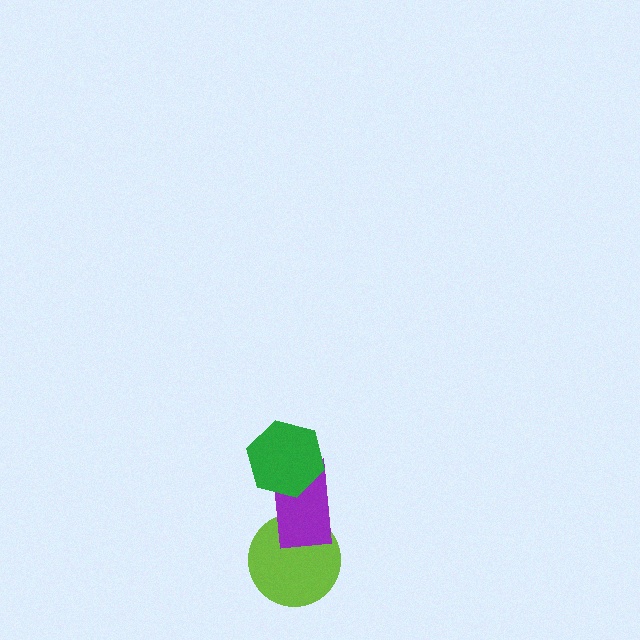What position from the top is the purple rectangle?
The purple rectangle is 2nd from the top.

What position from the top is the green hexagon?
The green hexagon is 1st from the top.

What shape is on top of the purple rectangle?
The green hexagon is on top of the purple rectangle.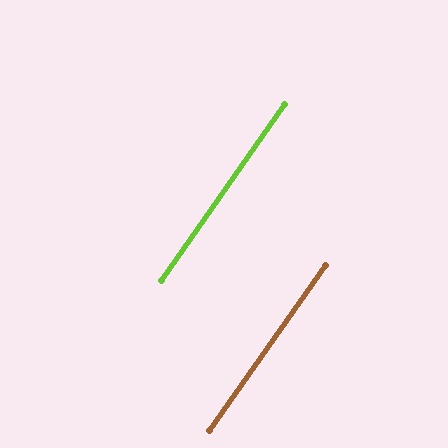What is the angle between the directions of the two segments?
Approximately 0 degrees.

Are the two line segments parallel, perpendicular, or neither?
Parallel — their directions differ by only 0.2°.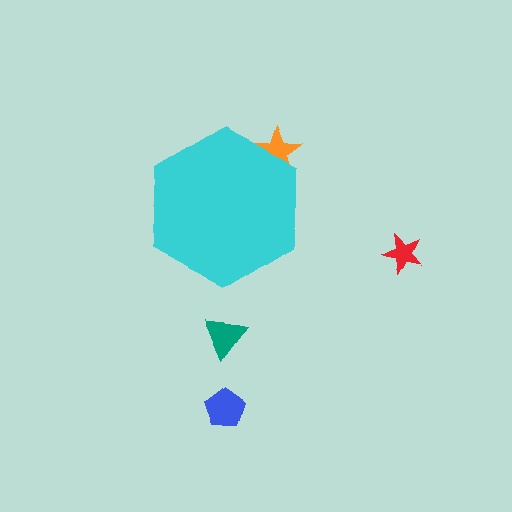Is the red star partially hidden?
No, the red star is fully visible.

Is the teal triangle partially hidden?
No, the teal triangle is fully visible.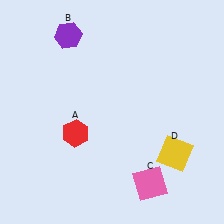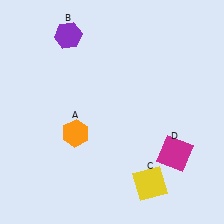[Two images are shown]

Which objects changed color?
A changed from red to orange. C changed from pink to yellow. D changed from yellow to magenta.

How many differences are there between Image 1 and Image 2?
There are 3 differences between the two images.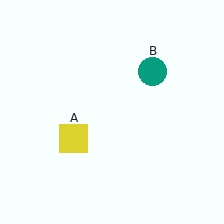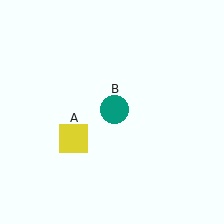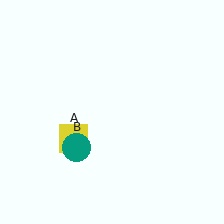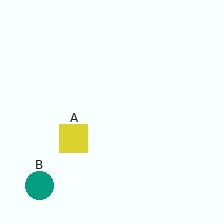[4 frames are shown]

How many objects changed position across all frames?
1 object changed position: teal circle (object B).